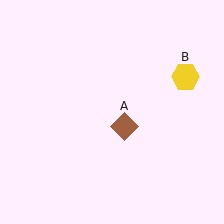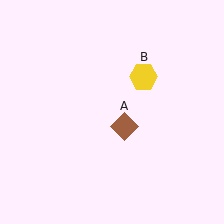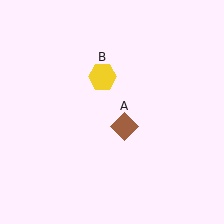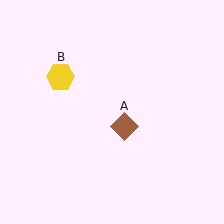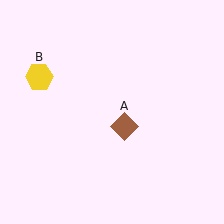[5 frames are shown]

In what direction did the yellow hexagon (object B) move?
The yellow hexagon (object B) moved left.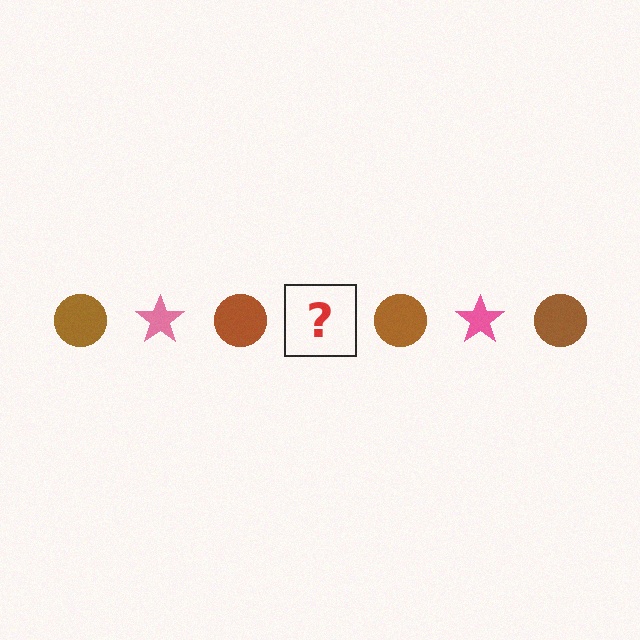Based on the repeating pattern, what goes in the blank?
The blank should be a pink star.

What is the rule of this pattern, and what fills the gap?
The rule is that the pattern alternates between brown circle and pink star. The gap should be filled with a pink star.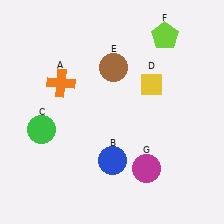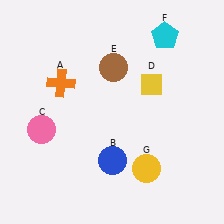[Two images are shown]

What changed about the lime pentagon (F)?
In Image 1, F is lime. In Image 2, it changed to cyan.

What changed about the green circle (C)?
In Image 1, C is green. In Image 2, it changed to pink.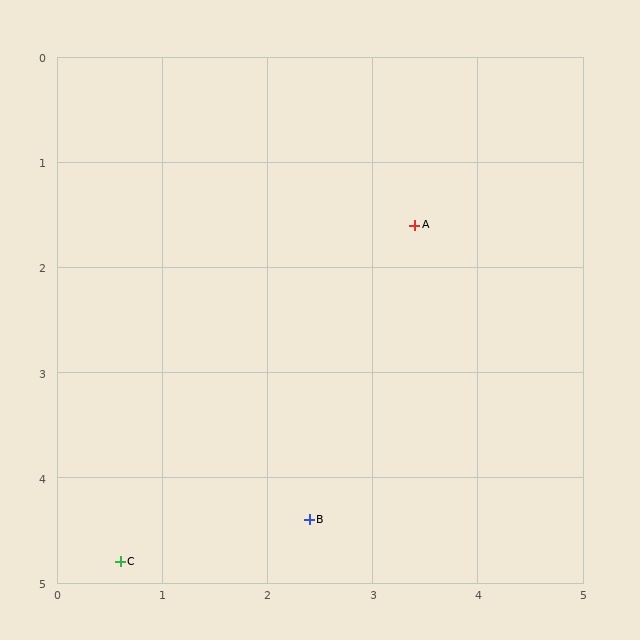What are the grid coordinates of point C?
Point C is at approximately (0.6, 4.8).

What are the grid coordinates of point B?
Point B is at approximately (2.4, 4.4).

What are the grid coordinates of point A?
Point A is at approximately (3.4, 1.6).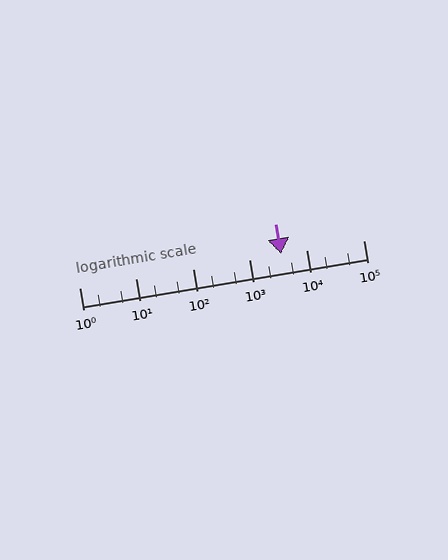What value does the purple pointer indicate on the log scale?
The pointer indicates approximately 3600.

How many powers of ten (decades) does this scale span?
The scale spans 5 decades, from 1 to 100000.